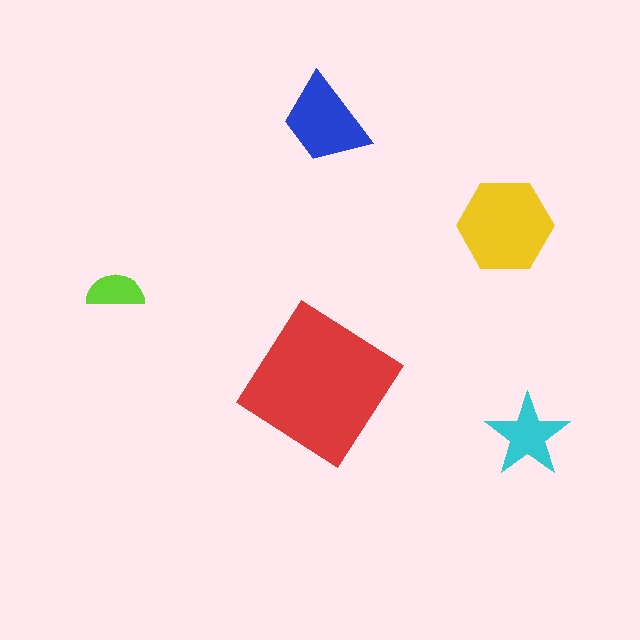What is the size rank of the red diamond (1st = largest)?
1st.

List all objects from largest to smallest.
The red diamond, the yellow hexagon, the blue trapezoid, the cyan star, the lime semicircle.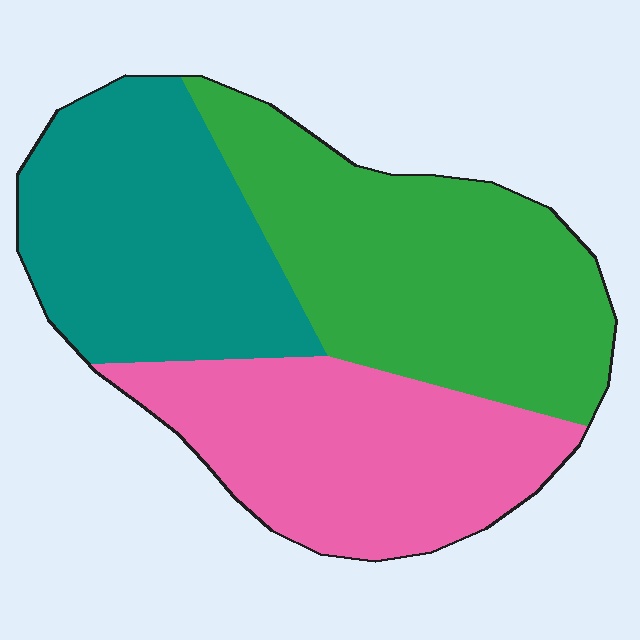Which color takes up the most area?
Green, at roughly 40%.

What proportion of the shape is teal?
Teal takes up about one third (1/3) of the shape.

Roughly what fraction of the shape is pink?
Pink takes up between a sixth and a third of the shape.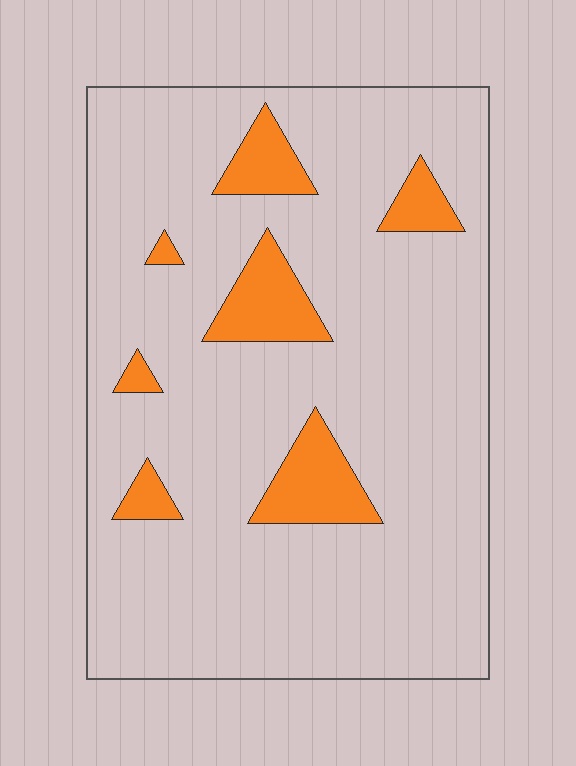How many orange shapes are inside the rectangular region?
7.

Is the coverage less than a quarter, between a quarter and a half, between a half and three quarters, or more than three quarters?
Less than a quarter.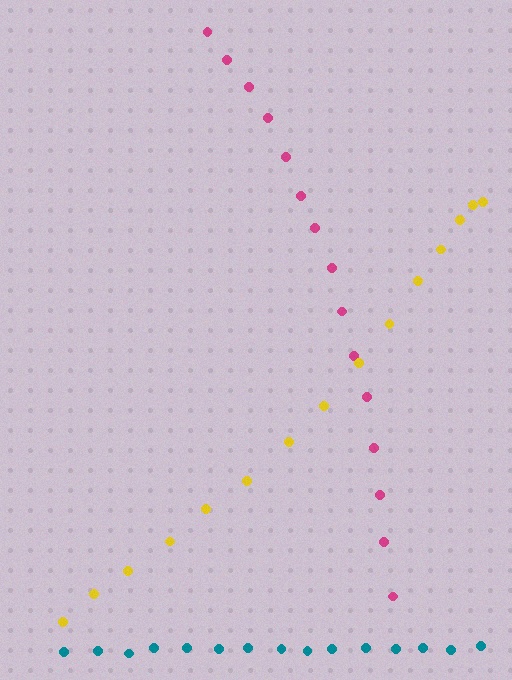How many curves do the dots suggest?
There are 3 distinct paths.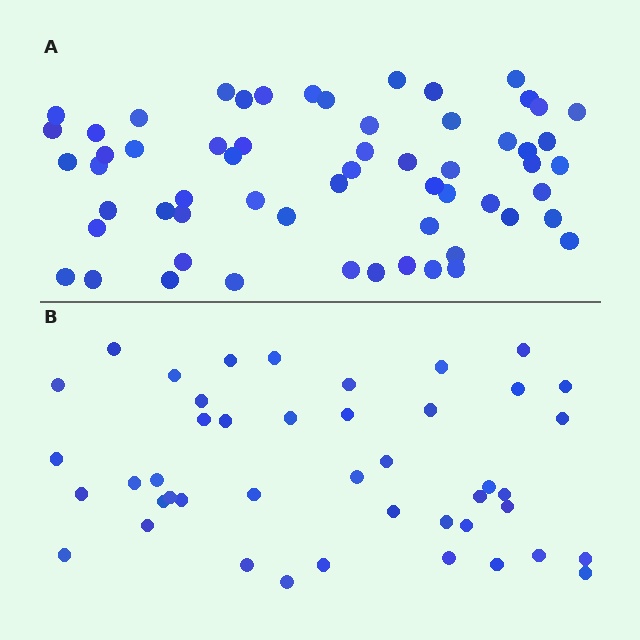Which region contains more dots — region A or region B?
Region A (the top region) has more dots.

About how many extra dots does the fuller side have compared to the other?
Region A has approximately 15 more dots than region B.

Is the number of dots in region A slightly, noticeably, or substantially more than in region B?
Region A has noticeably more, but not dramatically so. The ratio is roughly 1.4 to 1.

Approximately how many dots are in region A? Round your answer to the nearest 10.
About 60 dots.